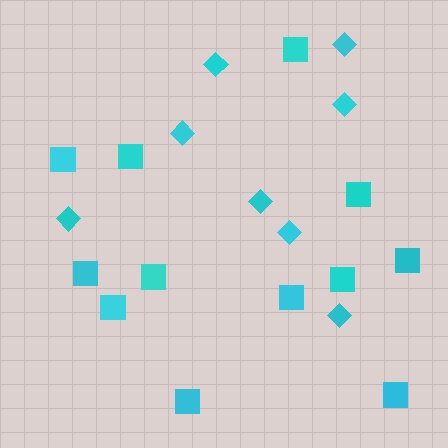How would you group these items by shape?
There are 2 groups: one group of diamonds (8) and one group of squares (12).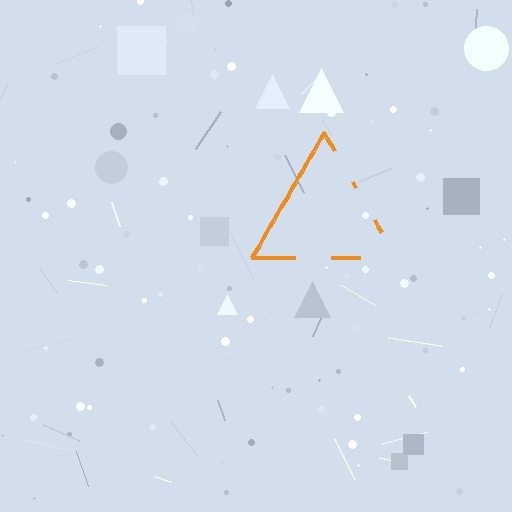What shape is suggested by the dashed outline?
The dashed outline suggests a triangle.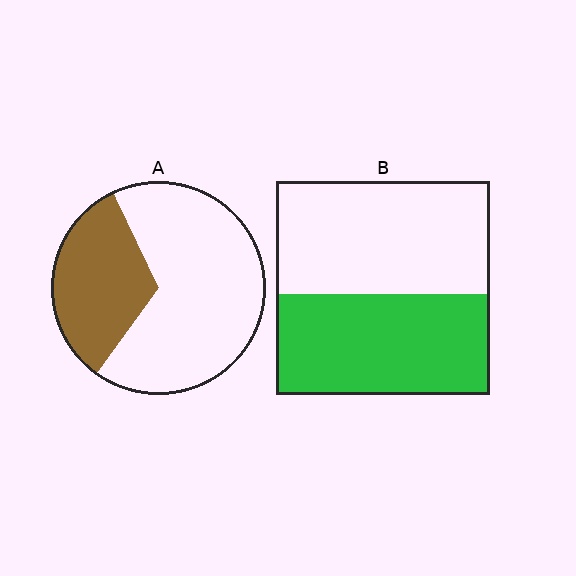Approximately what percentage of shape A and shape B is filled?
A is approximately 35% and B is approximately 45%.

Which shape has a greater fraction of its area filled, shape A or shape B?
Shape B.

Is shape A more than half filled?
No.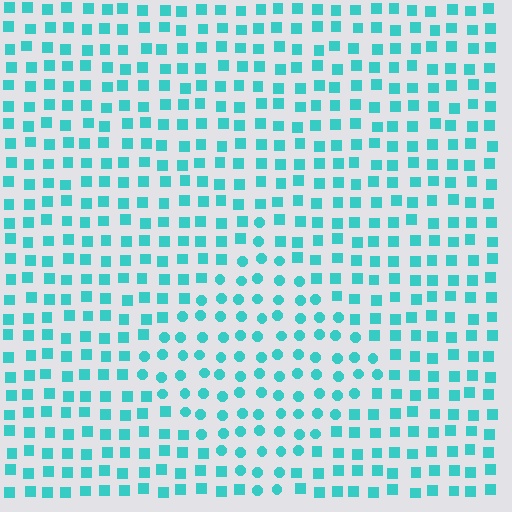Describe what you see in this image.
The image is filled with small cyan elements arranged in a uniform grid. A diamond-shaped region contains circles, while the surrounding area contains squares. The boundary is defined purely by the change in element shape.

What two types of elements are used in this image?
The image uses circles inside the diamond region and squares outside it.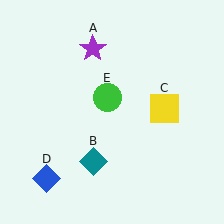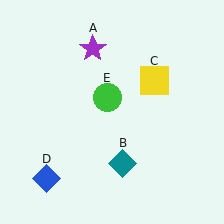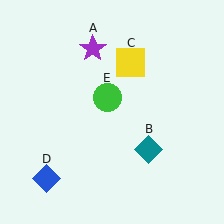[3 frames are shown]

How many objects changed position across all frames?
2 objects changed position: teal diamond (object B), yellow square (object C).